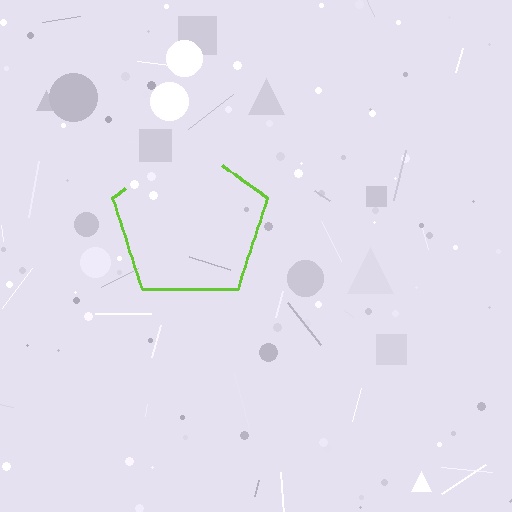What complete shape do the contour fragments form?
The contour fragments form a pentagon.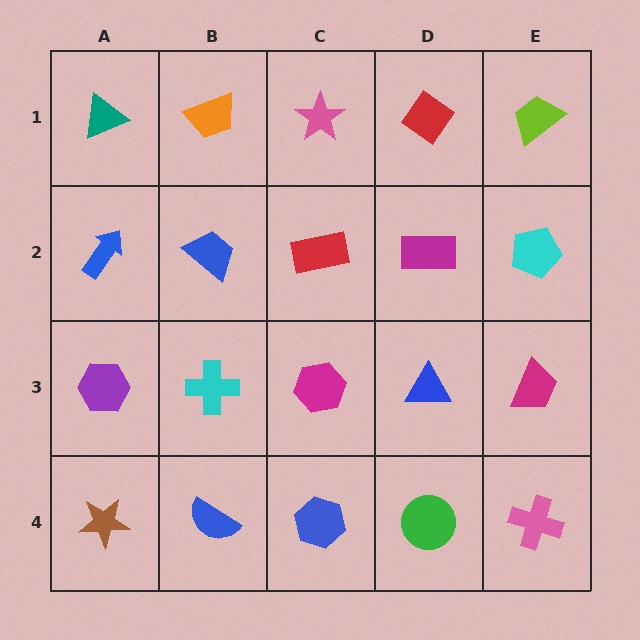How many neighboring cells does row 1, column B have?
3.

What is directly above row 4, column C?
A magenta hexagon.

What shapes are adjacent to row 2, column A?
A teal triangle (row 1, column A), a purple hexagon (row 3, column A), a blue trapezoid (row 2, column B).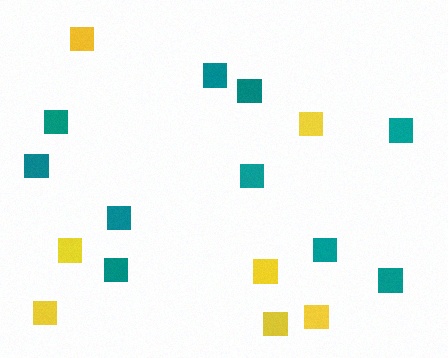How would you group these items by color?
There are 2 groups: one group of yellow squares (7) and one group of teal squares (10).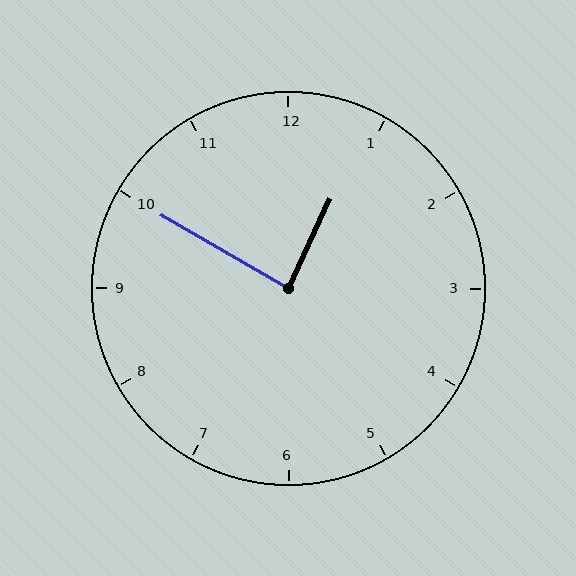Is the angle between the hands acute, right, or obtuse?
It is right.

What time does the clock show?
12:50.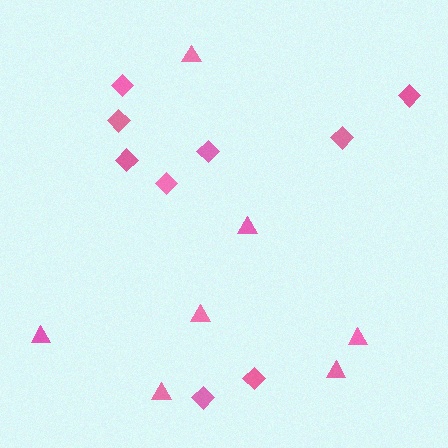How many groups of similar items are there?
There are 2 groups: one group of diamonds (9) and one group of triangles (7).